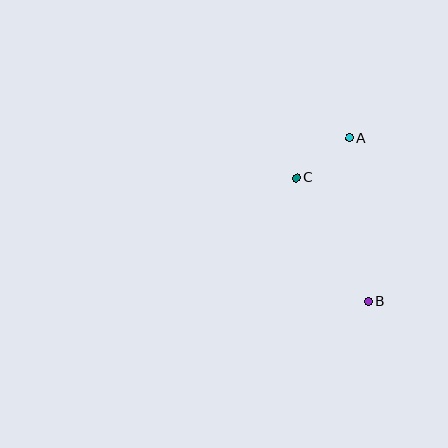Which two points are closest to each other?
Points A and C are closest to each other.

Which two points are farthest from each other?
Points A and B are farthest from each other.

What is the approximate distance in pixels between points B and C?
The distance between B and C is approximately 143 pixels.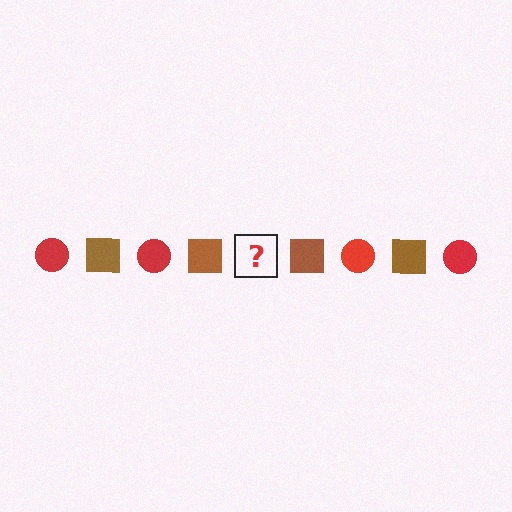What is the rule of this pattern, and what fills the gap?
The rule is that the pattern alternates between red circle and brown square. The gap should be filled with a red circle.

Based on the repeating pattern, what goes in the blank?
The blank should be a red circle.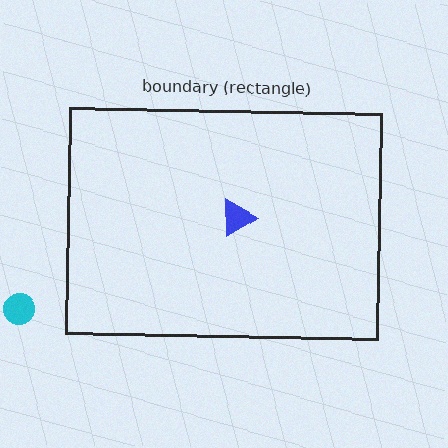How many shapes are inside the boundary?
1 inside, 1 outside.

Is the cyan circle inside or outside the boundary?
Outside.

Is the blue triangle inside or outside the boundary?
Inside.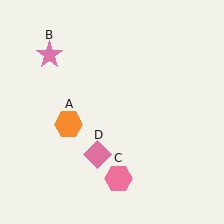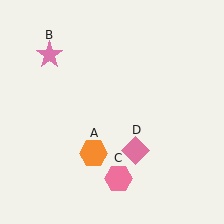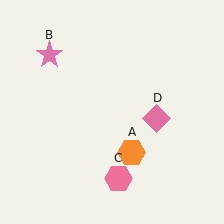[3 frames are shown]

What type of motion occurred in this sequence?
The orange hexagon (object A), pink diamond (object D) rotated counterclockwise around the center of the scene.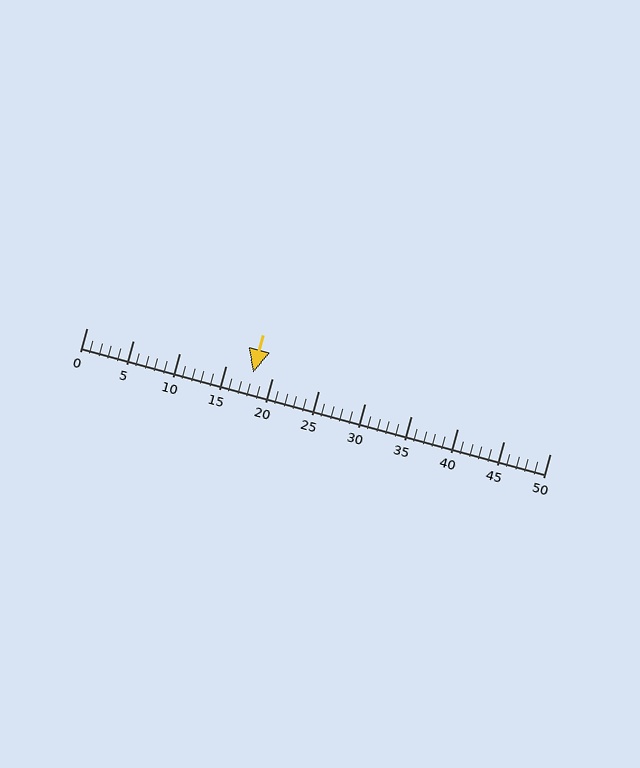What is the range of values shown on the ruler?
The ruler shows values from 0 to 50.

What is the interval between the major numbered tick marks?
The major tick marks are spaced 5 units apart.